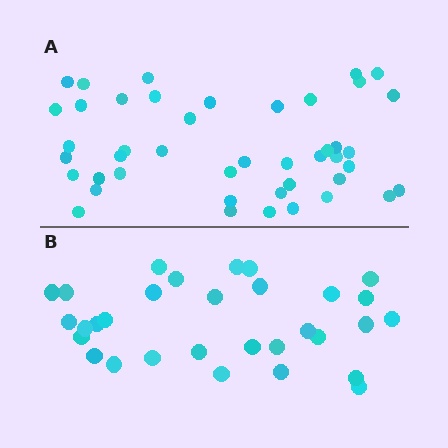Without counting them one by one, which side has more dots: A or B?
Region A (the top region) has more dots.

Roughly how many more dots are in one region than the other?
Region A has approximately 15 more dots than region B.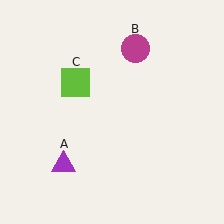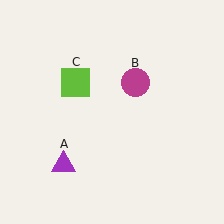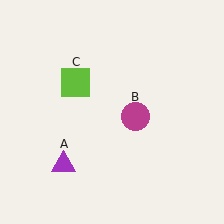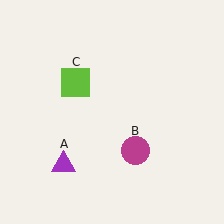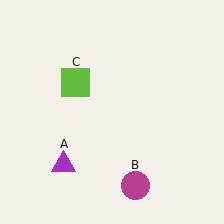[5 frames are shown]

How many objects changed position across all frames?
1 object changed position: magenta circle (object B).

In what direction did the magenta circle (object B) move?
The magenta circle (object B) moved down.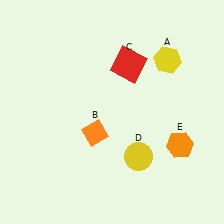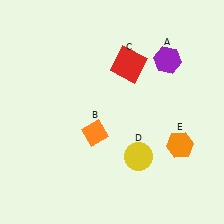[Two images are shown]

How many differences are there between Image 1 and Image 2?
There is 1 difference between the two images.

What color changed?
The hexagon (A) changed from yellow in Image 1 to purple in Image 2.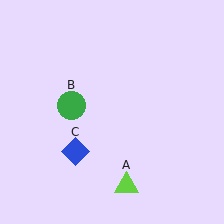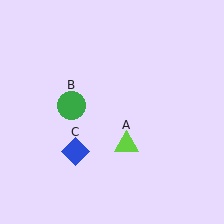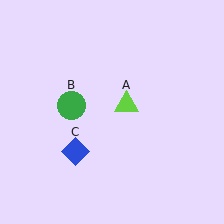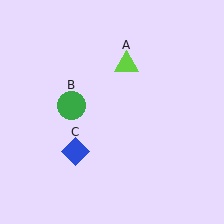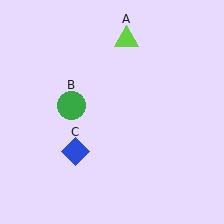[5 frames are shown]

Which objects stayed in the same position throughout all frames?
Green circle (object B) and blue diamond (object C) remained stationary.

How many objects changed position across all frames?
1 object changed position: lime triangle (object A).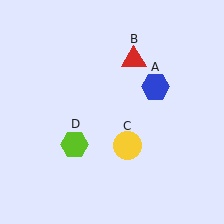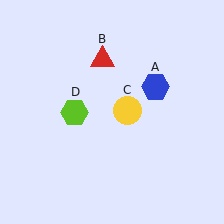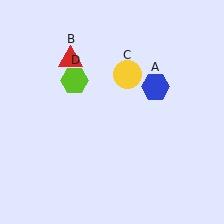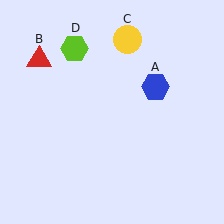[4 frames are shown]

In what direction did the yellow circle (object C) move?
The yellow circle (object C) moved up.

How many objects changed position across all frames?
3 objects changed position: red triangle (object B), yellow circle (object C), lime hexagon (object D).